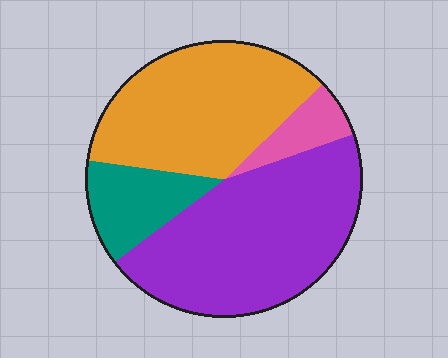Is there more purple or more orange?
Purple.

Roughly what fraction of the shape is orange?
Orange covers 36% of the shape.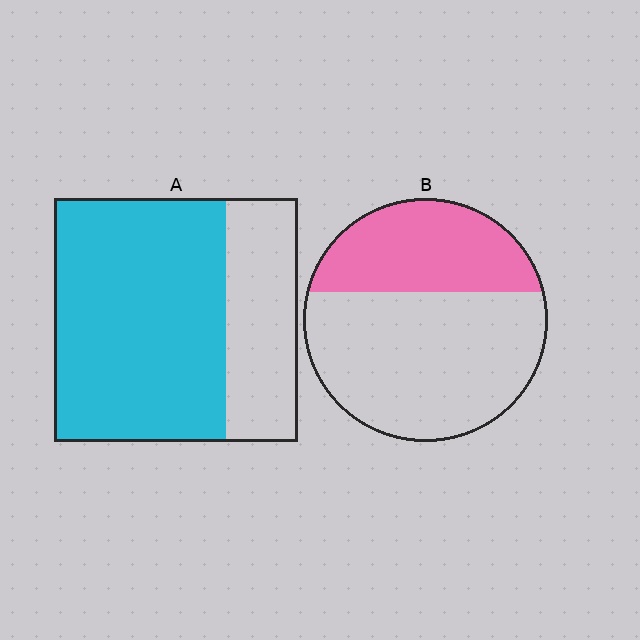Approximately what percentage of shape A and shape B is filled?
A is approximately 70% and B is approximately 35%.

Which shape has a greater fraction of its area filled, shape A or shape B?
Shape A.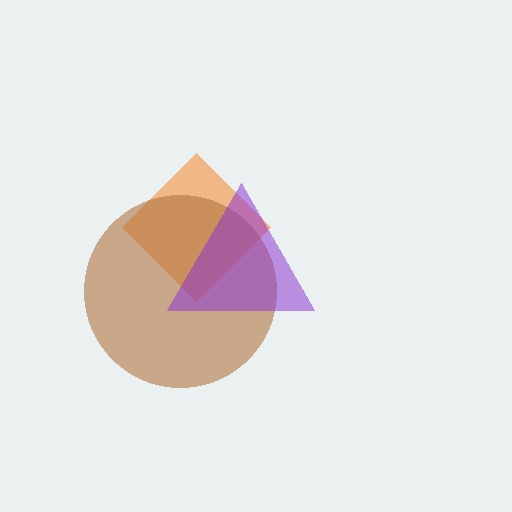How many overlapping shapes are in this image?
There are 3 overlapping shapes in the image.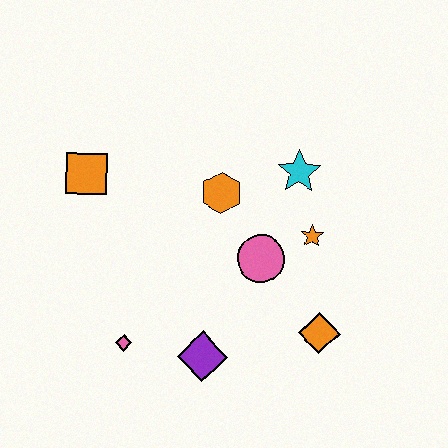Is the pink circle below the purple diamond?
No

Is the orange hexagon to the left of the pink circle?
Yes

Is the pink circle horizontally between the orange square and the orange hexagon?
No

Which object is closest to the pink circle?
The orange star is closest to the pink circle.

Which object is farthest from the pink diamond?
The cyan star is farthest from the pink diamond.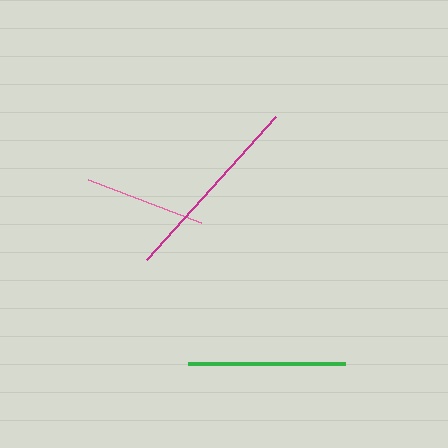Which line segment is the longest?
The magenta line is the longest at approximately 193 pixels.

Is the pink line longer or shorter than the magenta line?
The magenta line is longer than the pink line.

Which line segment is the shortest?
The pink line is the shortest at approximately 120 pixels.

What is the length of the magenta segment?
The magenta segment is approximately 193 pixels long.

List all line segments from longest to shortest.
From longest to shortest: magenta, green, pink.